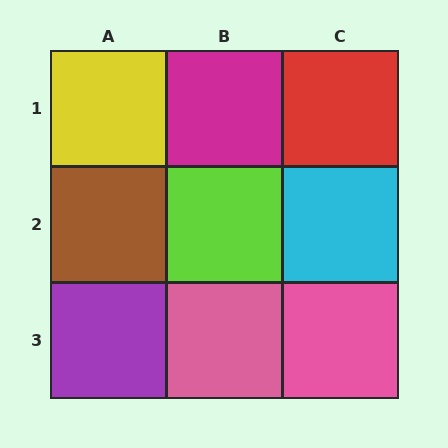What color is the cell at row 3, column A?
Purple.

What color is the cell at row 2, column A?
Brown.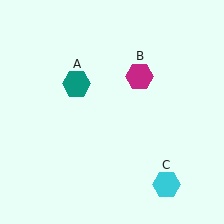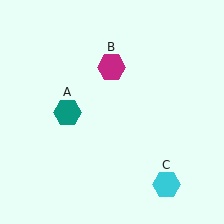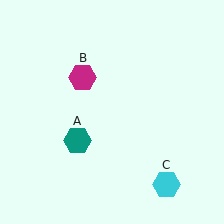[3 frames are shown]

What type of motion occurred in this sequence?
The teal hexagon (object A), magenta hexagon (object B) rotated counterclockwise around the center of the scene.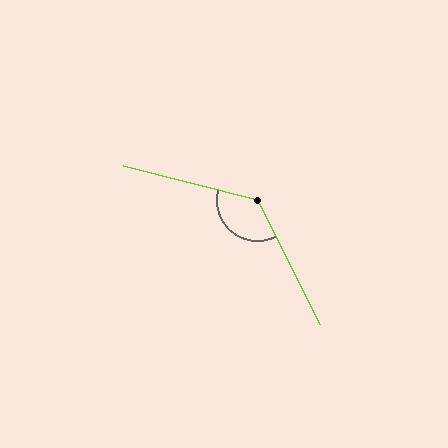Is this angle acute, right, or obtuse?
It is obtuse.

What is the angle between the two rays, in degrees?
Approximately 131 degrees.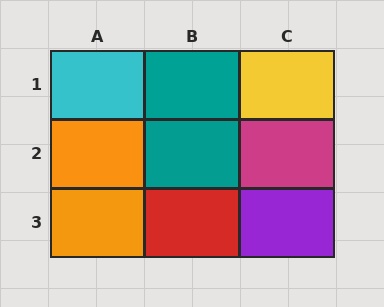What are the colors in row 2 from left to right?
Orange, teal, magenta.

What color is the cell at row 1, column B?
Teal.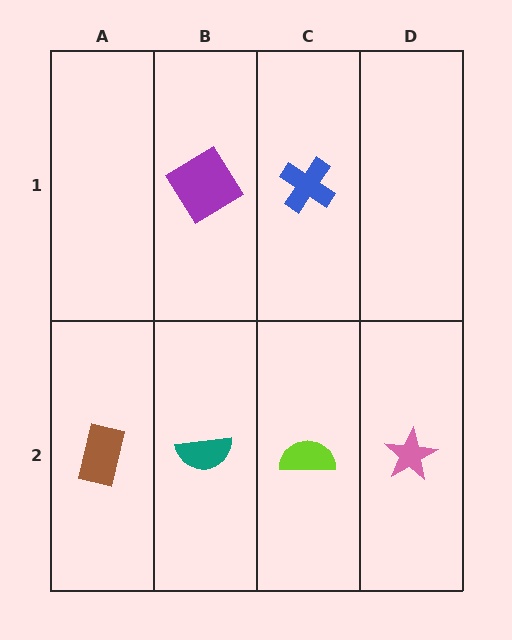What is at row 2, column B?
A teal semicircle.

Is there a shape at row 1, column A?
No, that cell is empty.